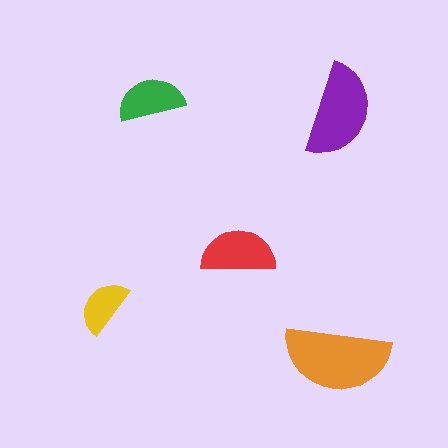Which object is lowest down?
The orange semicircle is bottommost.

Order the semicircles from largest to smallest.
the orange one, the purple one, the red one, the green one, the yellow one.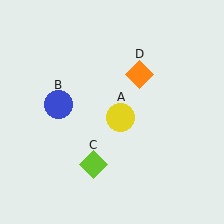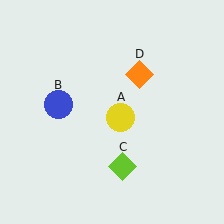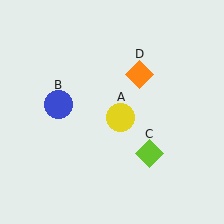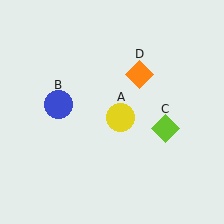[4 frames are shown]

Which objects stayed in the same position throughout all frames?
Yellow circle (object A) and blue circle (object B) and orange diamond (object D) remained stationary.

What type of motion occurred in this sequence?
The lime diamond (object C) rotated counterclockwise around the center of the scene.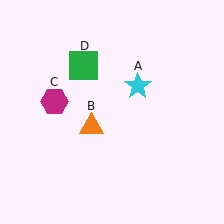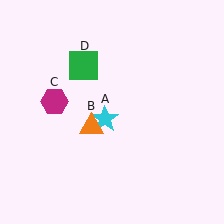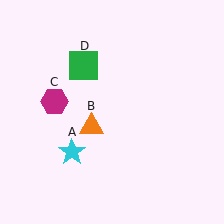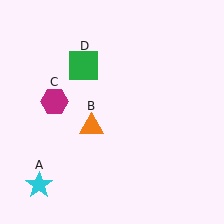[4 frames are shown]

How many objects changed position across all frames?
1 object changed position: cyan star (object A).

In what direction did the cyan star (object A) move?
The cyan star (object A) moved down and to the left.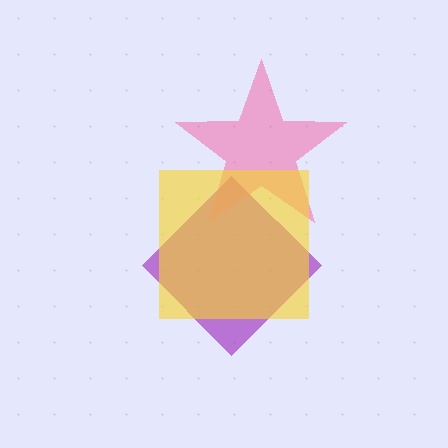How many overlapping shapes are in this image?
There are 3 overlapping shapes in the image.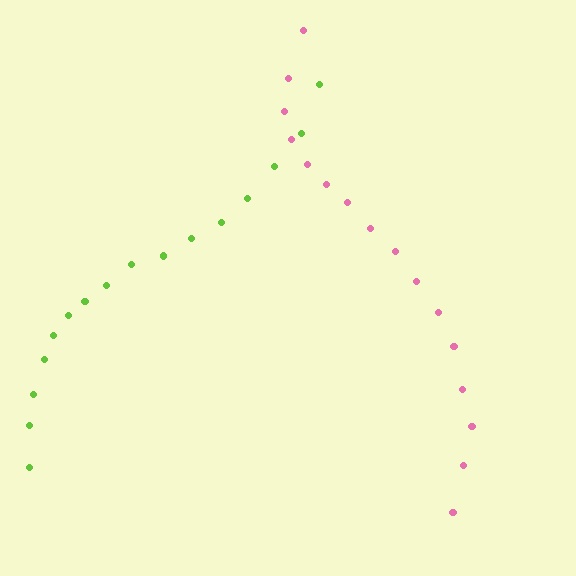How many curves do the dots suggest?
There are 2 distinct paths.